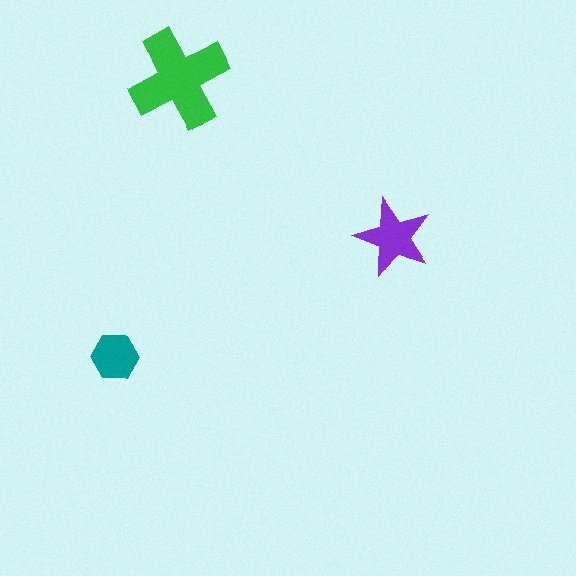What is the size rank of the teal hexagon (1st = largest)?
3rd.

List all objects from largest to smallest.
The green cross, the purple star, the teal hexagon.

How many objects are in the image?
There are 3 objects in the image.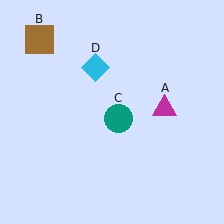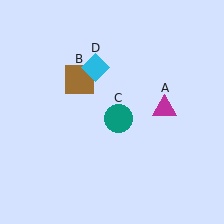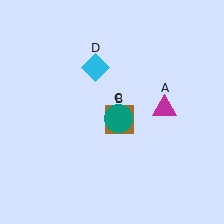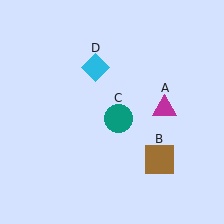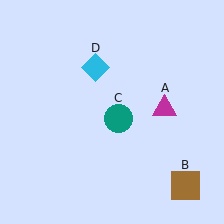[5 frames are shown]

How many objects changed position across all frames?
1 object changed position: brown square (object B).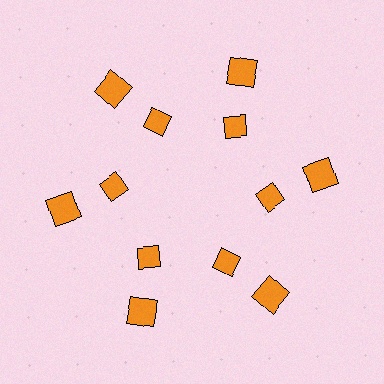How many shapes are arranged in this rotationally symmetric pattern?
There are 12 shapes, arranged in 6 groups of 2.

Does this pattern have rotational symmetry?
Yes, this pattern has 6-fold rotational symmetry. It looks the same after rotating 60 degrees around the center.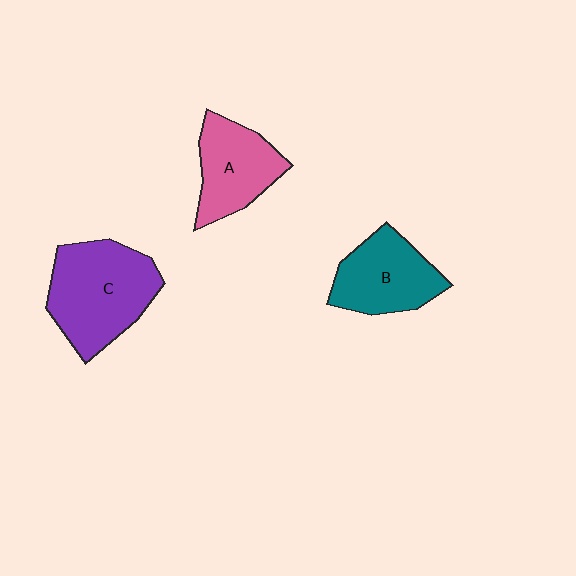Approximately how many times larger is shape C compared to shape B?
Approximately 1.4 times.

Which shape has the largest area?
Shape C (purple).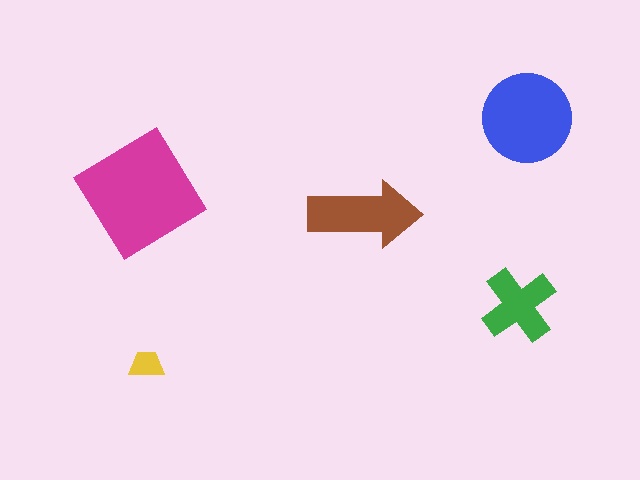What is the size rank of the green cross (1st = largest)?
4th.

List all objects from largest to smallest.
The magenta diamond, the blue circle, the brown arrow, the green cross, the yellow trapezoid.